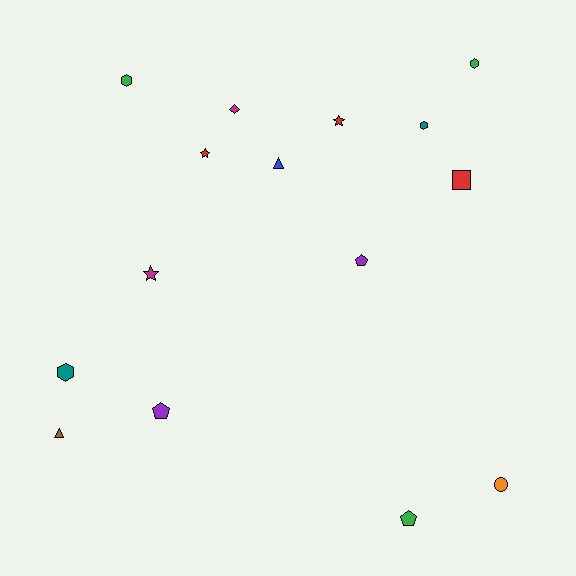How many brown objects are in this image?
There is 1 brown object.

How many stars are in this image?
There are 3 stars.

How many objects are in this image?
There are 15 objects.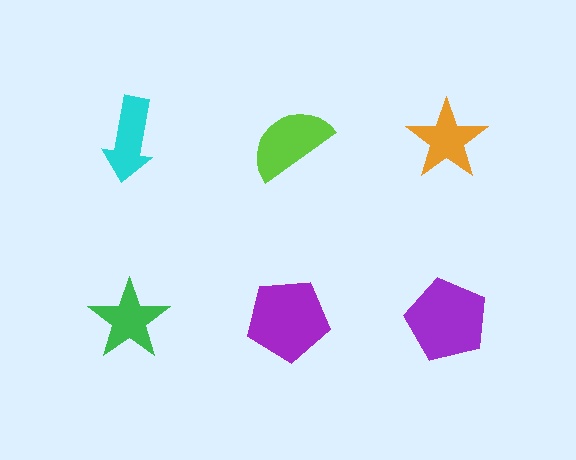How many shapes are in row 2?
3 shapes.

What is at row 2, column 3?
A purple pentagon.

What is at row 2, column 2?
A purple pentagon.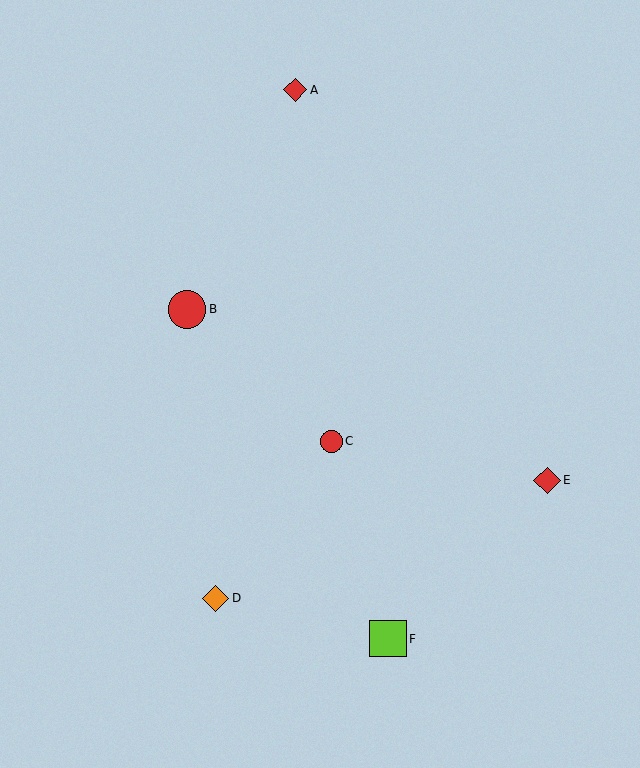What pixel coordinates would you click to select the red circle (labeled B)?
Click at (187, 309) to select the red circle B.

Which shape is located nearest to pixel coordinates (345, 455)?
The red circle (labeled C) at (331, 441) is nearest to that location.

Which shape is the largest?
The red circle (labeled B) is the largest.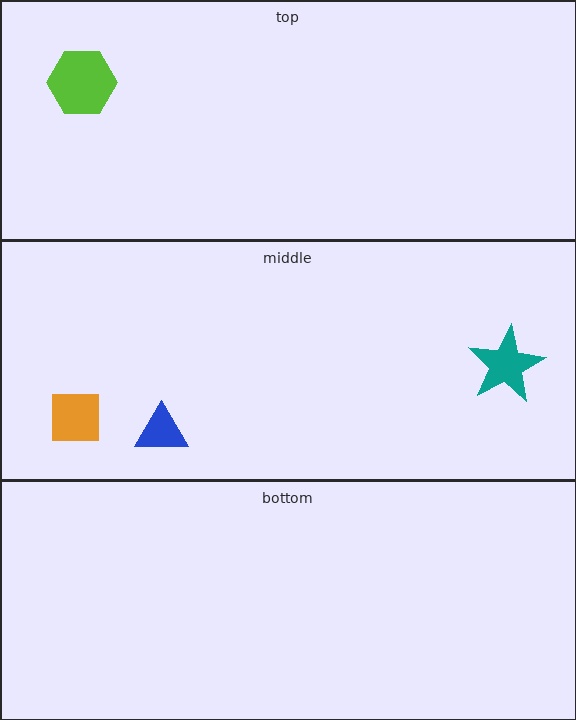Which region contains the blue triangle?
The middle region.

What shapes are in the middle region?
The blue triangle, the orange square, the teal star.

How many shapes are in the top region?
1.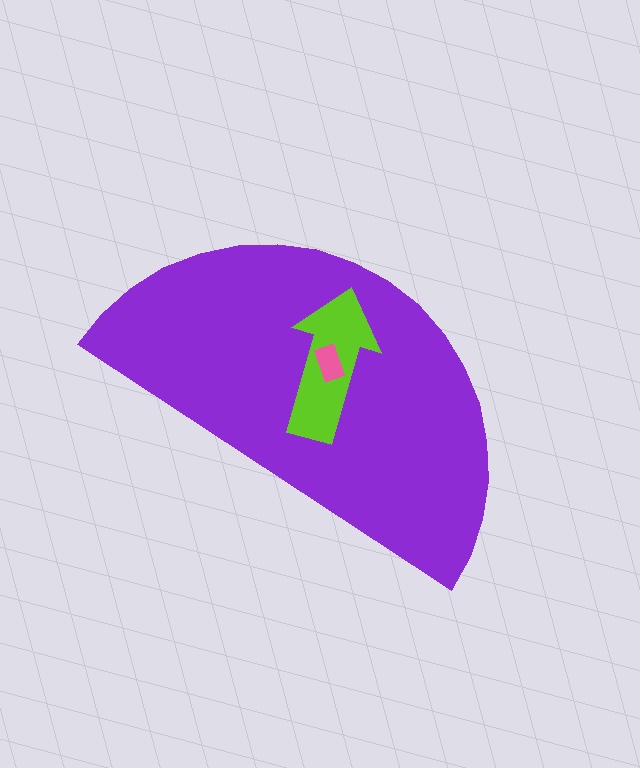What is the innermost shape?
The pink rectangle.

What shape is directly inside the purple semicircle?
The lime arrow.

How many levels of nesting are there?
3.